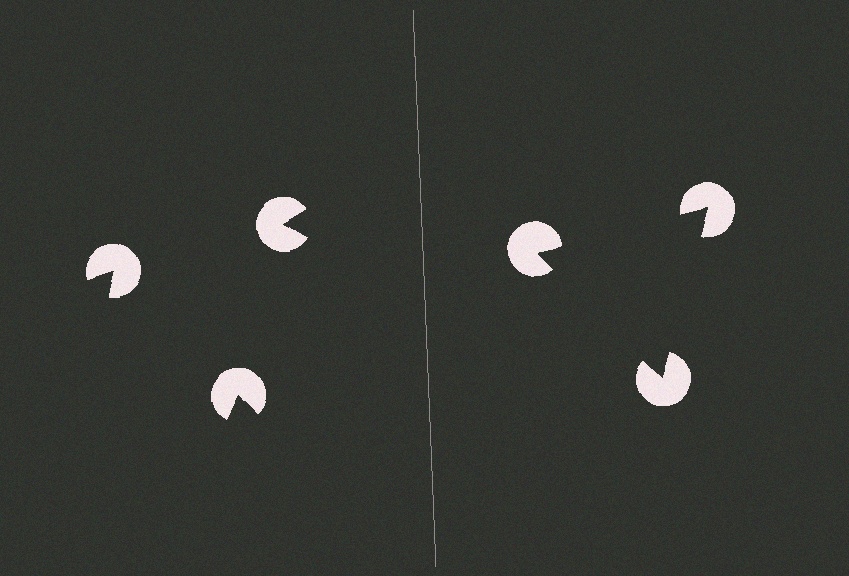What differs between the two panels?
The pac-man discs are positioned identically on both sides; only the wedge orientations differ. On the right they align to a triangle; on the left they are misaligned.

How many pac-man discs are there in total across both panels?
6 — 3 on each side.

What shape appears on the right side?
An illusory triangle.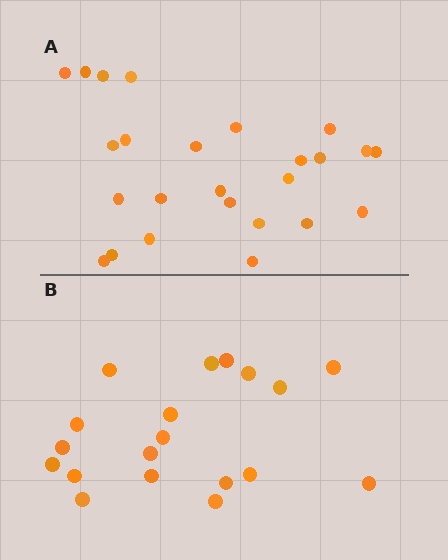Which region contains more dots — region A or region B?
Region A (the top region) has more dots.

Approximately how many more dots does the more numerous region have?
Region A has about 6 more dots than region B.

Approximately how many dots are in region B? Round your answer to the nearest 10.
About 20 dots. (The exact count is 19, which rounds to 20.)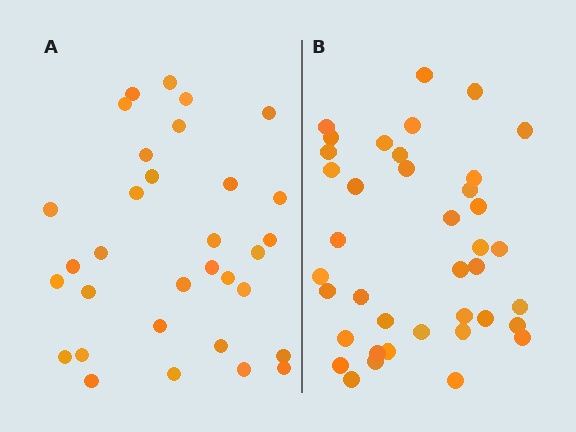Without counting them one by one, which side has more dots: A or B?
Region B (the right region) has more dots.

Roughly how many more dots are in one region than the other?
Region B has roughly 8 or so more dots than region A.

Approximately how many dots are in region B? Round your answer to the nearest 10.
About 40 dots. (The exact count is 39, which rounds to 40.)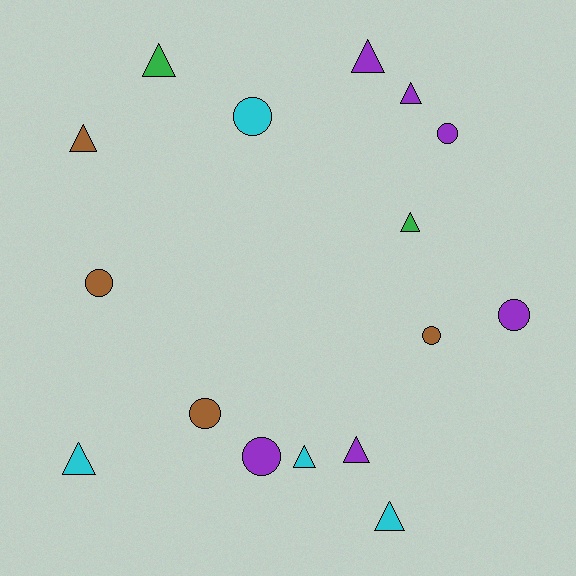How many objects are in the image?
There are 16 objects.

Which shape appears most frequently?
Triangle, with 9 objects.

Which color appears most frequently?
Purple, with 6 objects.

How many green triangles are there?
There are 2 green triangles.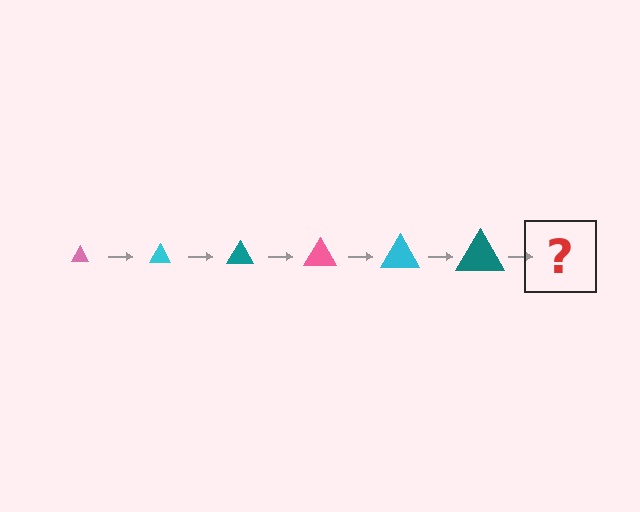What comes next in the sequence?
The next element should be a pink triangle, larger than the previous one.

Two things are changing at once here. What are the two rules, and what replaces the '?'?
The two rules are that the triangle grows larger each step and the color cycles through pink, cyan, and teal. The '?' should be a pink triangle, larger than the previous one.